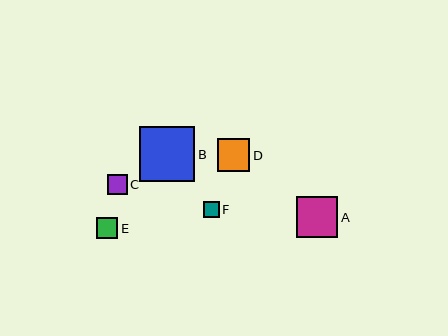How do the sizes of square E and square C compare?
Square E and square C are approximately the same size.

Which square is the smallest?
Square F is the smallest with a size of approximately 16 pixels.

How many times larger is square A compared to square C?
Square A is approximately 2.1 times the size of square C.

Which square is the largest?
Square B is the largest with a size of approximately 55 pixels.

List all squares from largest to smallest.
From largest to smallest: B, A, D, E, C, F.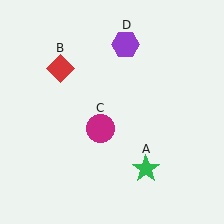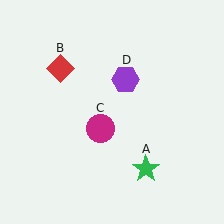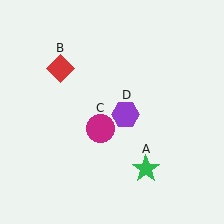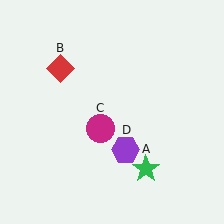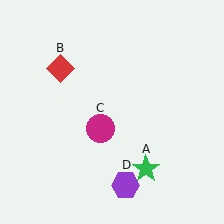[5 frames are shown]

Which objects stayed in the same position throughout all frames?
Green star (object A) and red diamond (object B) and magenta circle (object C) remained stationary.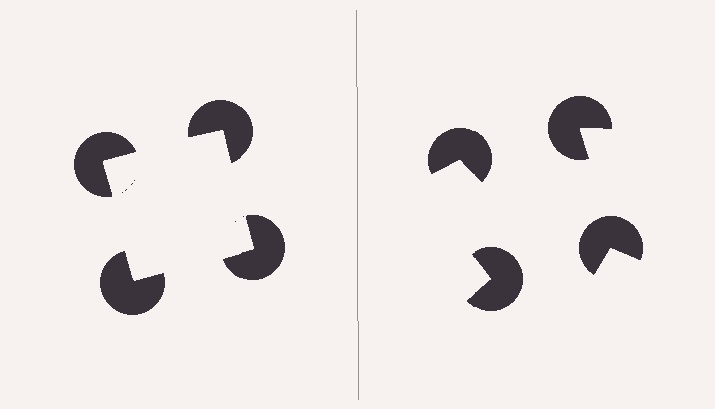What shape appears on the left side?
An illusory square.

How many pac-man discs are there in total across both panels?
8 — 4 on each side.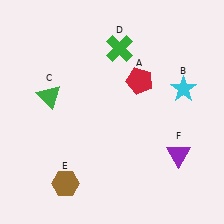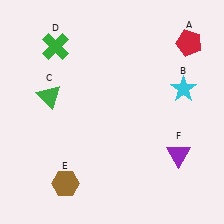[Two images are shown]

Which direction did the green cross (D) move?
The green cross (D) moved left.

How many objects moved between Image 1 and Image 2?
2 objects moved between the two images.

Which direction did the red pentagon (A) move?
The red pentagon (A) moved right.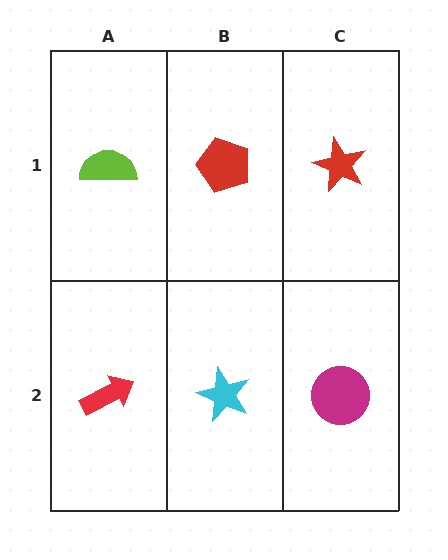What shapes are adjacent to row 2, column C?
A red star (row 1, column C), a cyan star (row 2, column B).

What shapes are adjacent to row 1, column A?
A red arrow (row 2, column A), a red pentagon (row 1, column B).